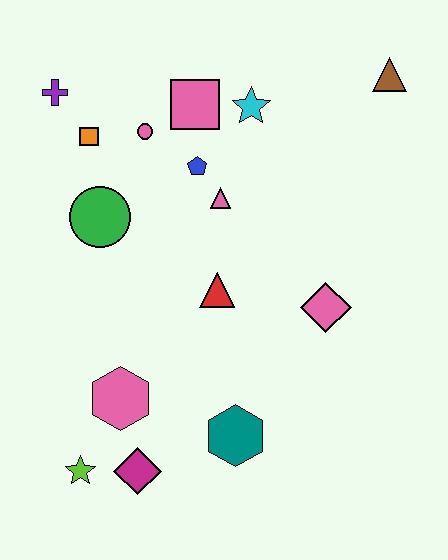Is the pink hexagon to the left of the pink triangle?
Yes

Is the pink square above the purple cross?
No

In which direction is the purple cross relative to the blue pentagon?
The purple cross is to the left of the blue pentagon.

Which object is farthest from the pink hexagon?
The brown triangle is farthest from the pink hexagon.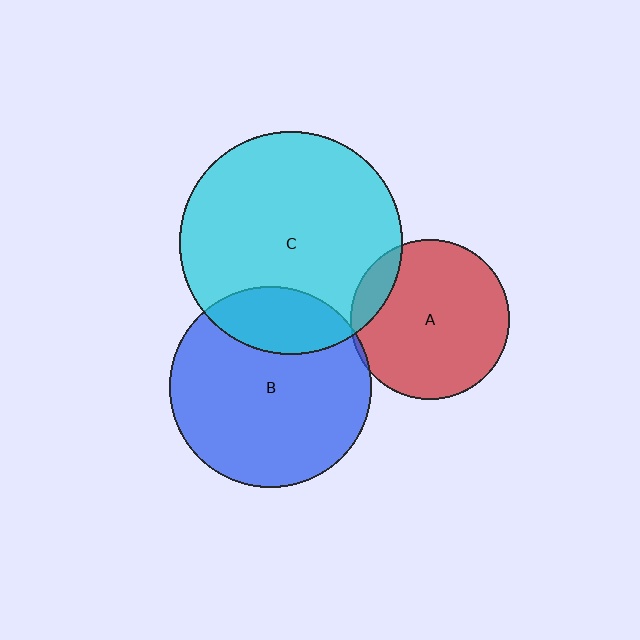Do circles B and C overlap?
Yes.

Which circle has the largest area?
Circle C (cyan).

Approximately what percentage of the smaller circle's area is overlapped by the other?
Approximately 25%.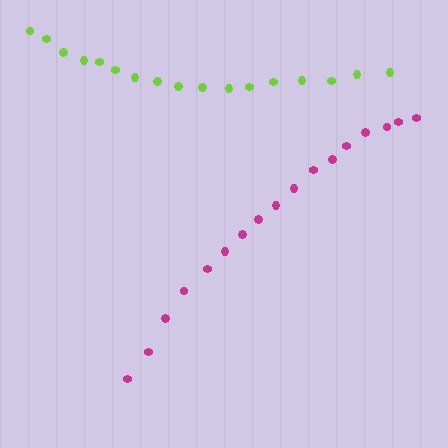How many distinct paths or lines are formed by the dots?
There are 2 distinct paths.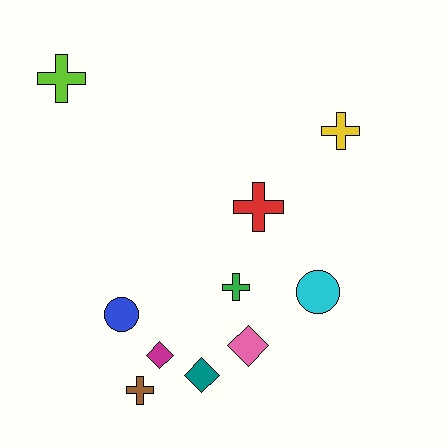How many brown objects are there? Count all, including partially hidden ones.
There is 1 brown object.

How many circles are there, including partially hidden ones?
There are 2 circles.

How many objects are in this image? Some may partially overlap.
There are 10 objects.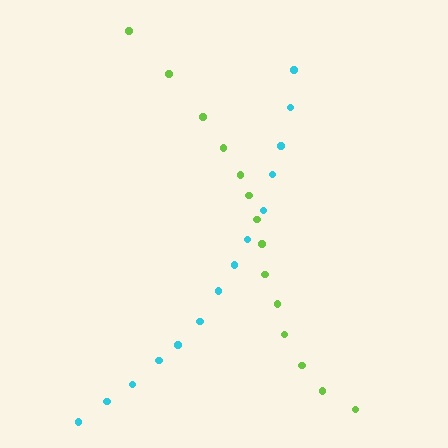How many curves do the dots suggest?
There are 2 distinct paths.